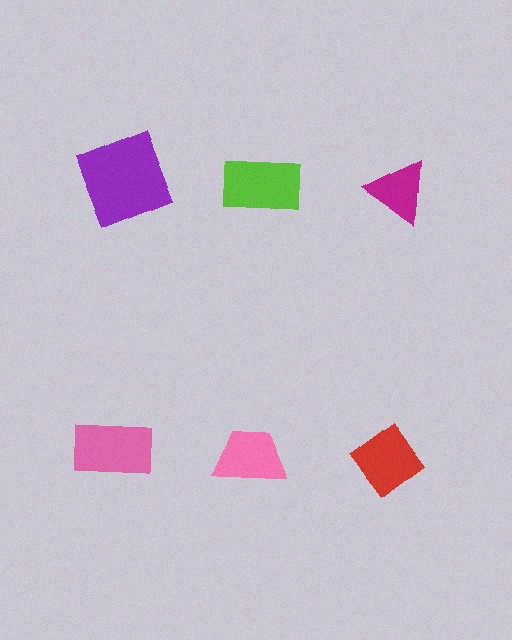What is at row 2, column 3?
A red diamond.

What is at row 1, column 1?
A purple square.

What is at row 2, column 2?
A pink trapezoid.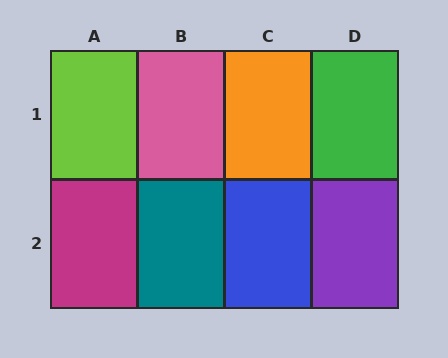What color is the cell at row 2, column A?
Magenta.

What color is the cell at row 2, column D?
Purple.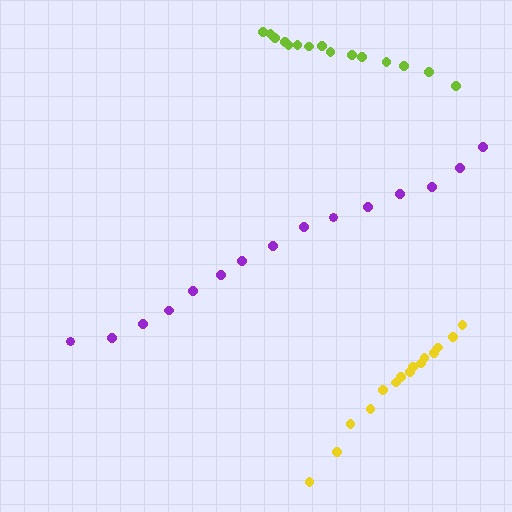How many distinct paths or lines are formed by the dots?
There are 3 distinct paths.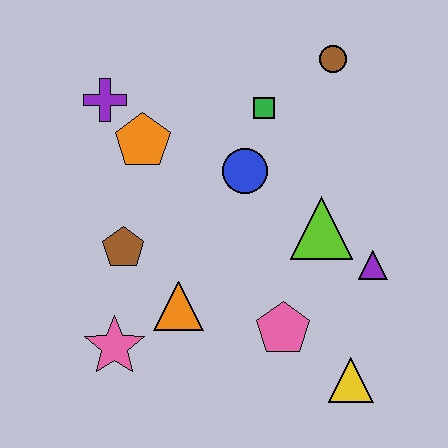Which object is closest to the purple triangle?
The lime triangle is closest to the purple triangle.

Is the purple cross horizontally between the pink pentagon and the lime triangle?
No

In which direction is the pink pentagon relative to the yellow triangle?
The pink pentagon is to the left of the yellow triangle.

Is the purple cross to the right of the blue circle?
No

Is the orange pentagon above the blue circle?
Yes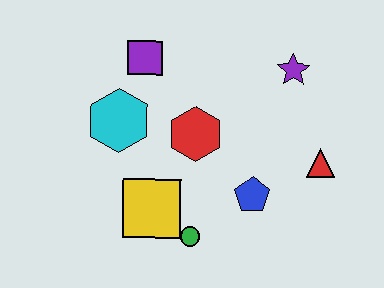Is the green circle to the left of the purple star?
Yes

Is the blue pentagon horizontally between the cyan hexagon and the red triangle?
Yes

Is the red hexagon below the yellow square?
No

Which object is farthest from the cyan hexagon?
The red triangle is farthest from the cyan hexagon.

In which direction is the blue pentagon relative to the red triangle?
The blue pentagon is to the left of the red triangle.